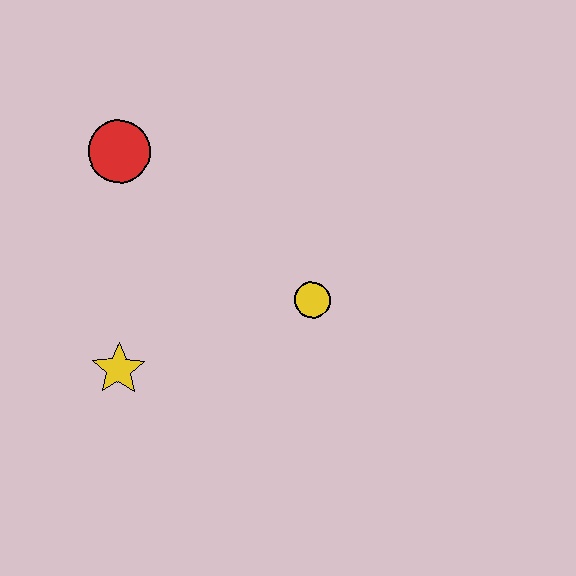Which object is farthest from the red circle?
The yellow circle is farthest from the red circle.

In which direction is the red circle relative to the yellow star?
The red circle is above the yellow star.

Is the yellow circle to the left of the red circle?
No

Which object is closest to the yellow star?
The yellow circle is closest to the yellow star.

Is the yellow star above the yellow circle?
No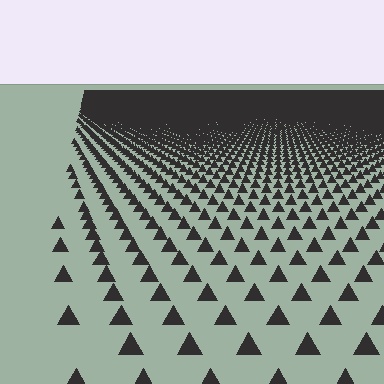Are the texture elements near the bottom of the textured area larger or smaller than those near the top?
Larger. Near the bottom, elements are closer to the viewer and appear at a bigger on-screen size.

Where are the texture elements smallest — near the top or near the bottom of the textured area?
Near the top.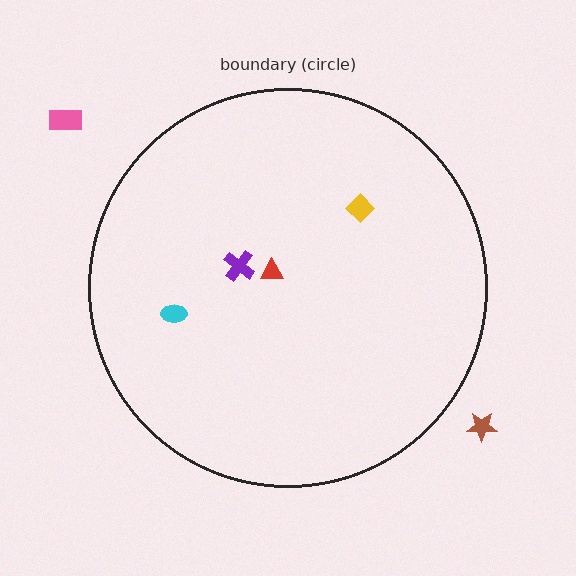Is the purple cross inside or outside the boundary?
Inside.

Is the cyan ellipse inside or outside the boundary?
Inside.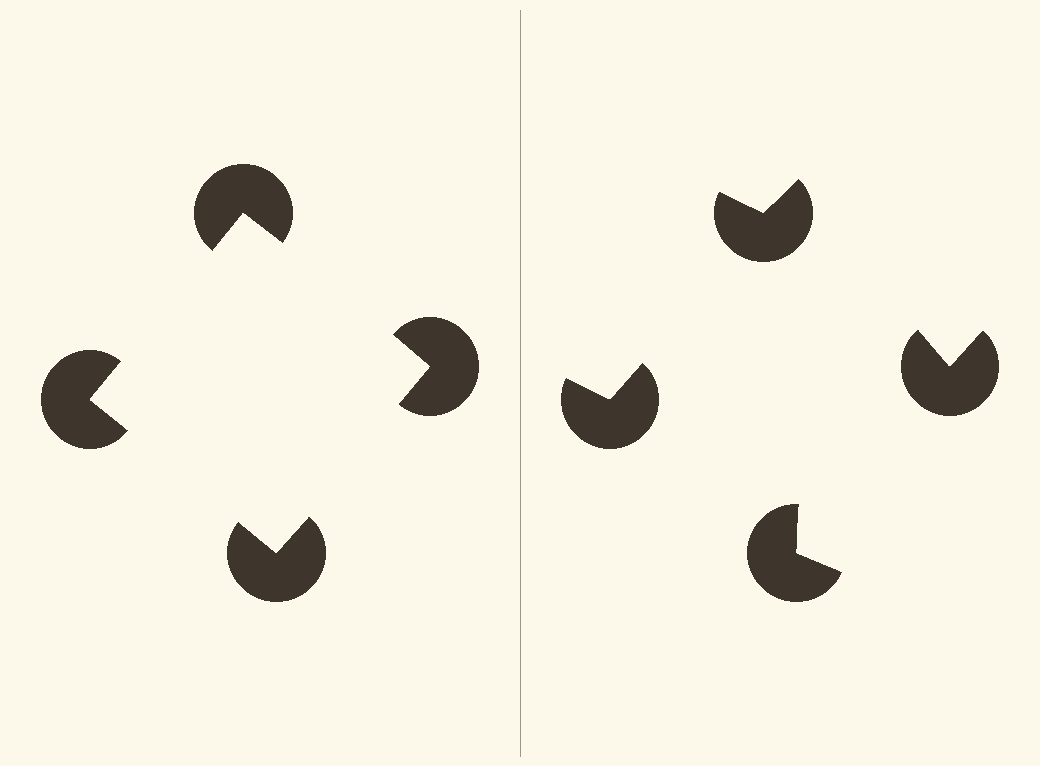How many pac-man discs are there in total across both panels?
8 — 4 on each side.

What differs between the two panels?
The pac-man discs are positioned identically on both sides; only the wedge orientations differ. On the left they align to a square; on the right they are misaligned.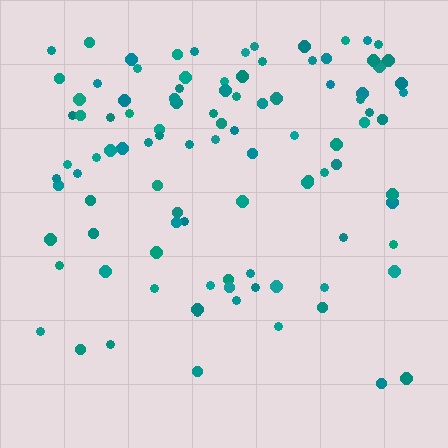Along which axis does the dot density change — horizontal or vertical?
Vertical.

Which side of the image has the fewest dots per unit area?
The bottom.